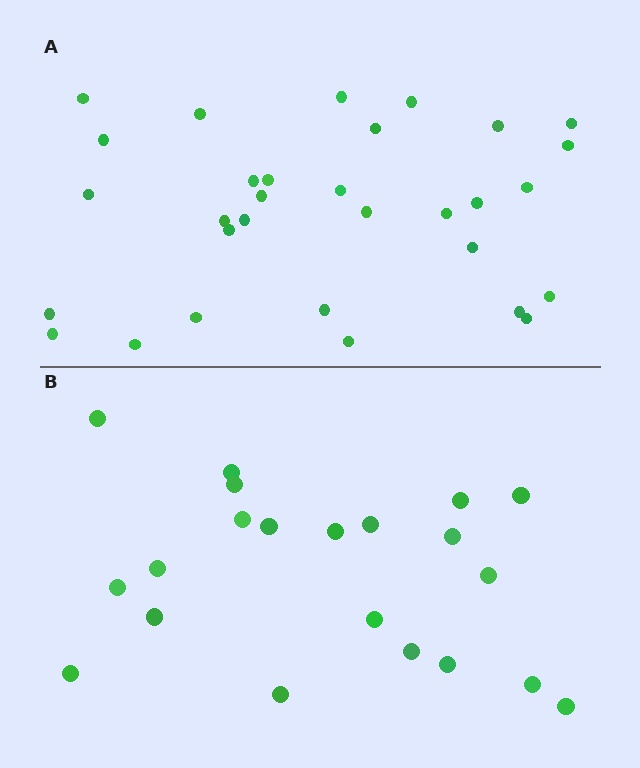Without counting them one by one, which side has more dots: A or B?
Region A (the top region) has more dots.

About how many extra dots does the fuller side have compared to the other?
Region A has roughly 10 or so more dots than region B.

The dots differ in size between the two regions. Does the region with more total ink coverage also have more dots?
No. Region B has more total ink coverage because its dots are larger, but region A actually contains more individual dots. Total area can be misleading — the number of items is what matters here.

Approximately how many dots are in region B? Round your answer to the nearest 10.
About 20 dots. (The exact count is 21, which rounds to 20.)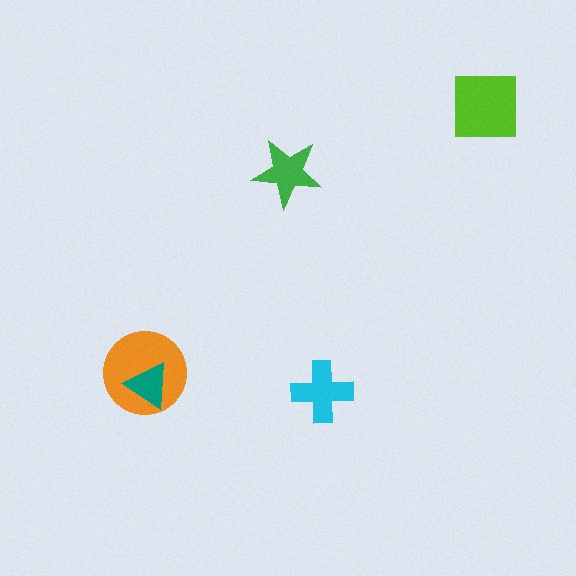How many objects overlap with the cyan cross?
0 objects overlap with the cyan cross.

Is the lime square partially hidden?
No, no other shape covers it.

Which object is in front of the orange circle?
The teal triangle is in front of the orange circle.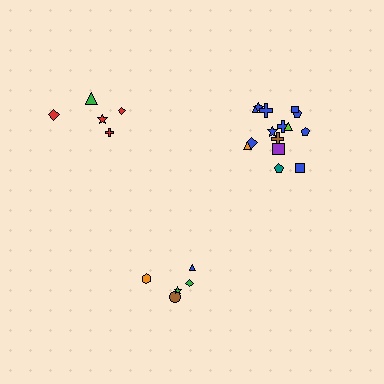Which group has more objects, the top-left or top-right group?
The top-right group.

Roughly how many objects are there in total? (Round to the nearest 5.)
Roughly 25 objects in total.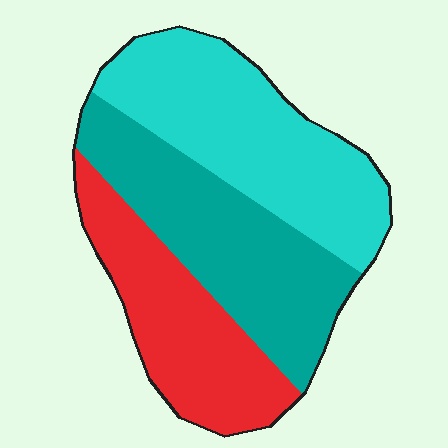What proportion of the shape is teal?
Teal takes up about one third (1/3) of the shape.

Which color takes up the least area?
Red, at roughly 30%.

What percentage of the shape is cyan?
Cyan covers about 40% of the shape.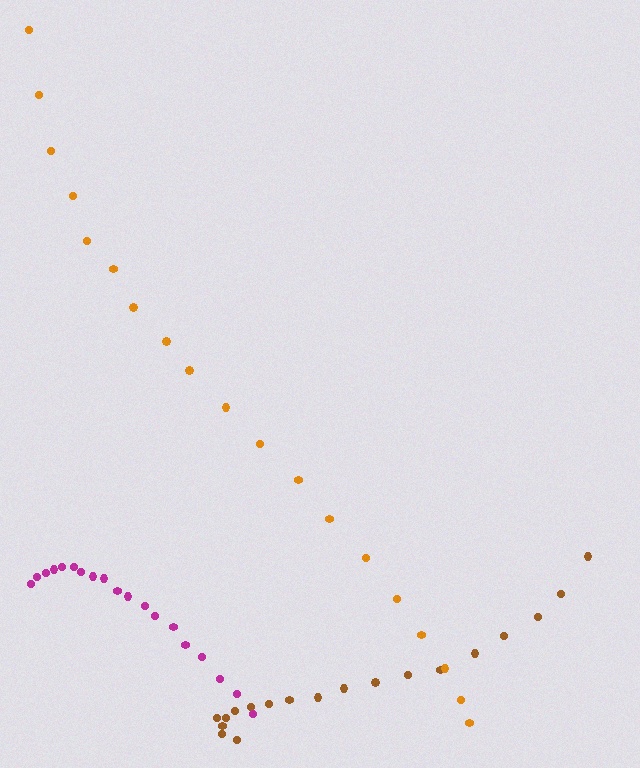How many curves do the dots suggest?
There are 3 distinct paths.